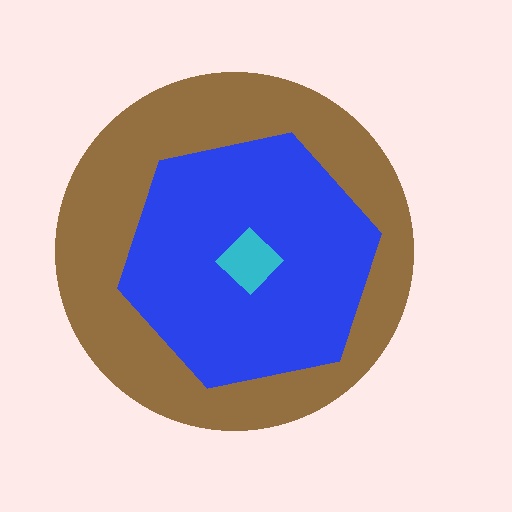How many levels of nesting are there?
3.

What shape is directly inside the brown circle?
The blue hexagon.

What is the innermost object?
The cyan diamond.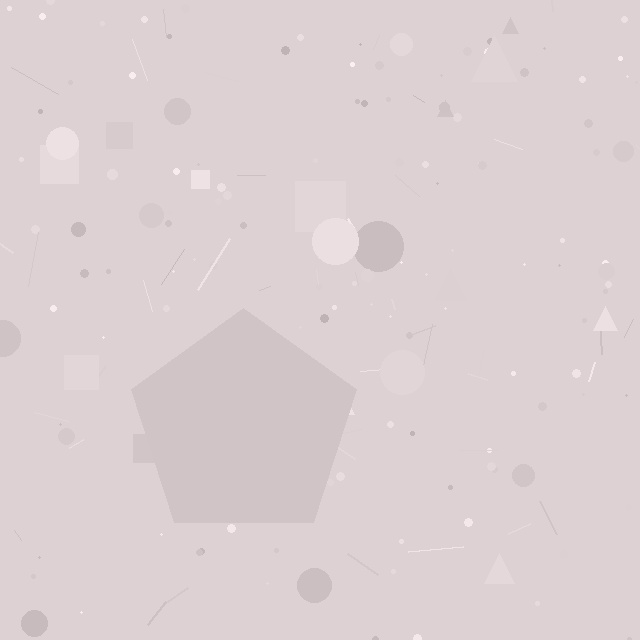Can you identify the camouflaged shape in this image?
The camouflaged shape is a pentagon.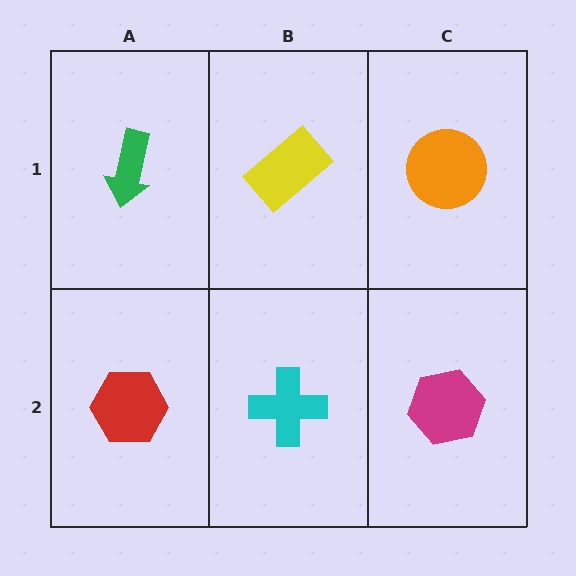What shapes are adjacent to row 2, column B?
A yellow rectangle (row 1, column B), a red hexagon (row 2, column A), a magenta hexagon (row 2, column C).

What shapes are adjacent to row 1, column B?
A cyan cross (row 2, column B), a green arrow (row 1, column A), an orange circle (row 1, column C).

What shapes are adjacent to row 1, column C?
A magenta hexagon (row 2, column C), a yellow rectangle (row 1, column B).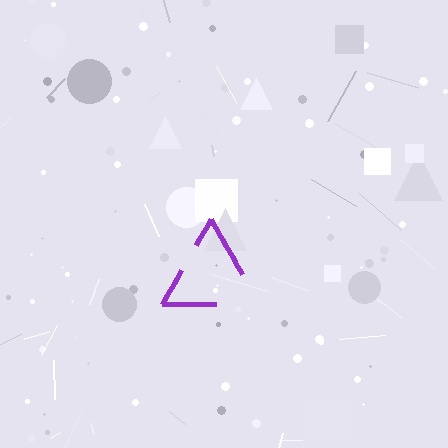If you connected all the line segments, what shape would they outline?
They would outline a triangle.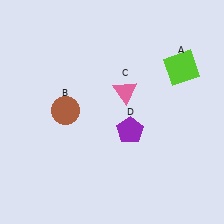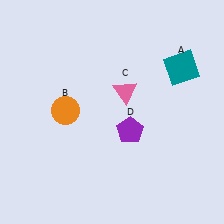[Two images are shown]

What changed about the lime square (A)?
In Image 1, A is lime. In Image 2, it changed to teal.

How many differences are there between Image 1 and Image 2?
There are 2 differences between the two images.